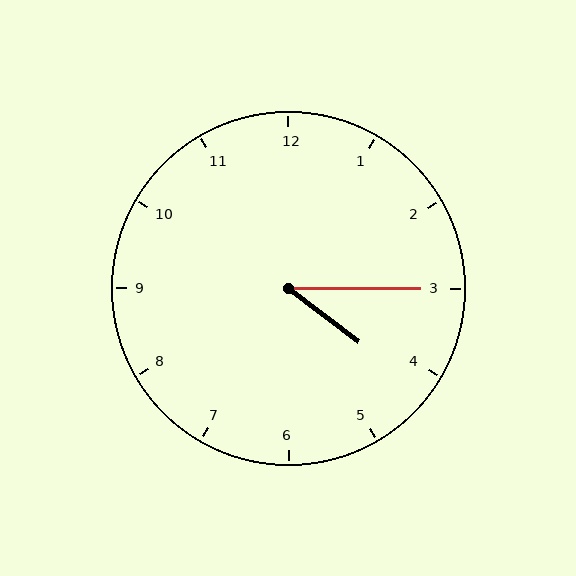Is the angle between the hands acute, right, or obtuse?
It is acute.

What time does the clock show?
4:15.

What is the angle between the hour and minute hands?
Approximately 38 degrees.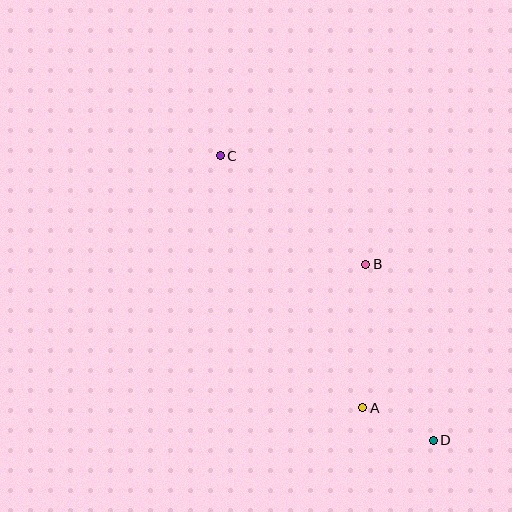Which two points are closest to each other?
Points A and D are closest to each other.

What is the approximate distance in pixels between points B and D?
The distance between B and D is approximately 188 pixels.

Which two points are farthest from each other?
Points C and D are farthest from each other.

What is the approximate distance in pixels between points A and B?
The distance between A and B is approximately 143 pixels.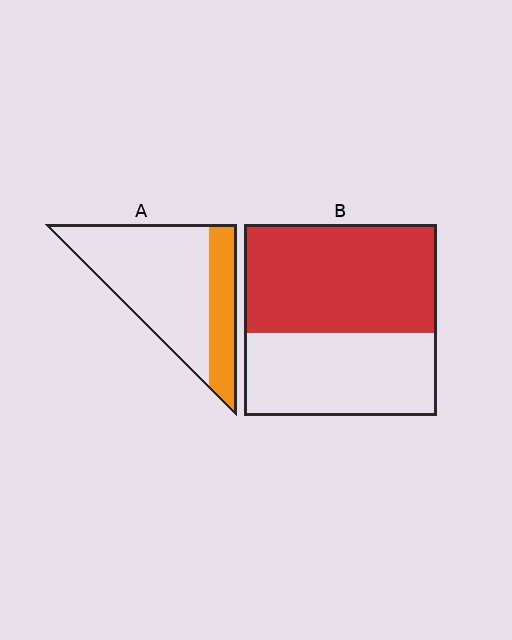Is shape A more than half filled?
No.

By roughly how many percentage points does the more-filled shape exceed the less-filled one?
By roughly 30 percentage points (B over A).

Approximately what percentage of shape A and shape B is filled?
A is approximately 25% and B is approximately 55%.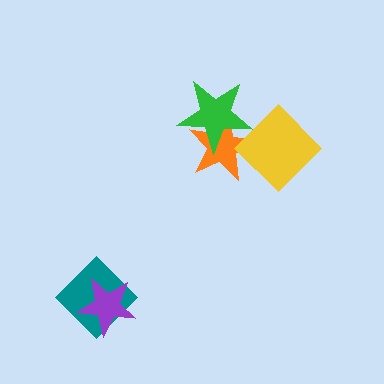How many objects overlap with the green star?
2 objects overlap with the green star.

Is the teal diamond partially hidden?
Yes, it is partially covered by another shape.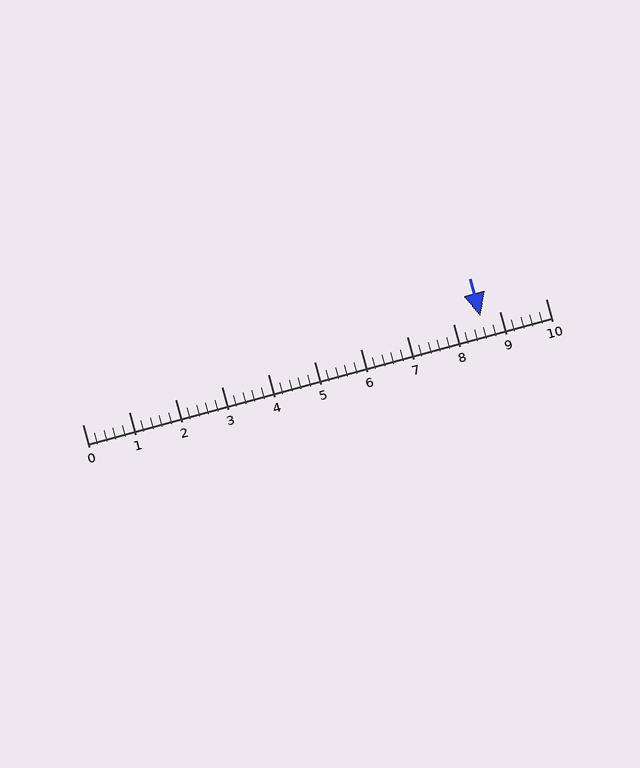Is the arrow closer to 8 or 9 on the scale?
The arrow is closer to 9.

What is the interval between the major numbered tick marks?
The major tick marks are spaced 1 units apart.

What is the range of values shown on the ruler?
The ruler shows values from 0 to 10.